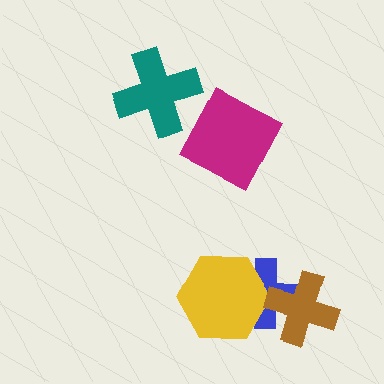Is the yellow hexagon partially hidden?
No, no other shape covers it.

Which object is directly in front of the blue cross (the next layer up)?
The yellow hexagon is directly in front of the blue cross.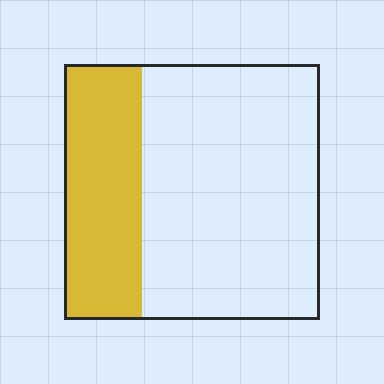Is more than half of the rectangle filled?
No.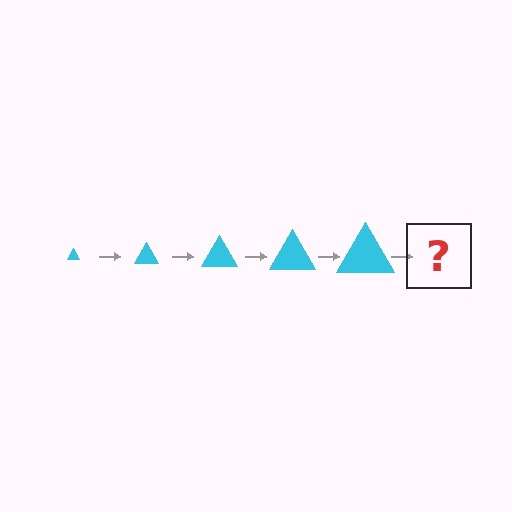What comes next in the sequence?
The next element should be a cyan triangle, larger than the previous one.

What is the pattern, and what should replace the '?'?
The pattern is that the triangle gets progressively larger each step. The '?' should be a cyan triangle, larger than the previous one.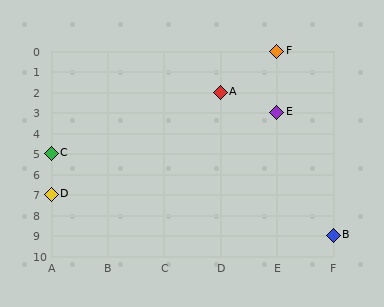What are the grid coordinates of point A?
Point A is at grid coordinates (D, 2).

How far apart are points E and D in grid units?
Points E and D are 4 columns and 4 rows apart (about 5.7 grid units diagonally).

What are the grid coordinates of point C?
Point C is at grid coordinates (A, 5).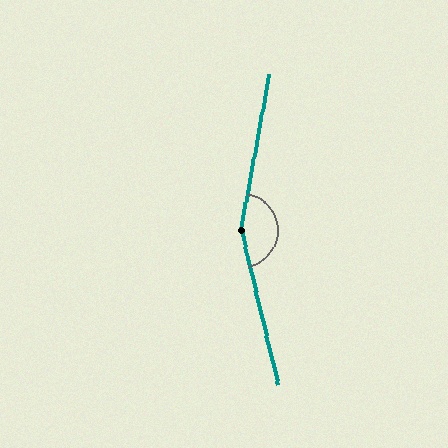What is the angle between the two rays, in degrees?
Approximately 156 degrees.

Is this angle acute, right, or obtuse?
It is obtuse.